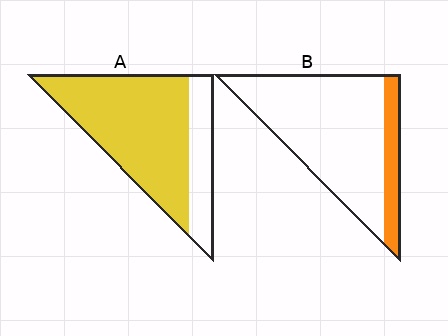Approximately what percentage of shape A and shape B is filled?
A is approximately 75% and B is approximately 15%.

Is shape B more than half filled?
No.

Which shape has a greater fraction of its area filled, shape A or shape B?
Shape A.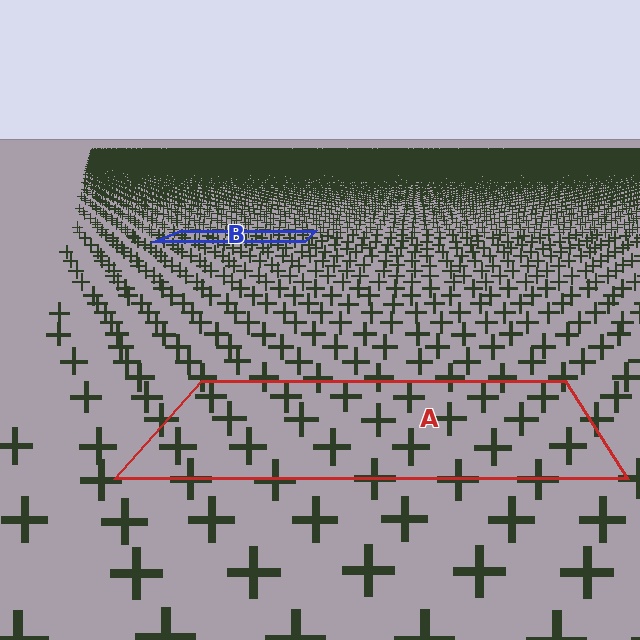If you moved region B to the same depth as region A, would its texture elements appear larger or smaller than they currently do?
They would appear larger. At a closer depth, the same texture elements are projected at a bigger on-screen size.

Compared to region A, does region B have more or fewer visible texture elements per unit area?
Region B has more texture elements per unit area — they are packed more densely because it is farther away.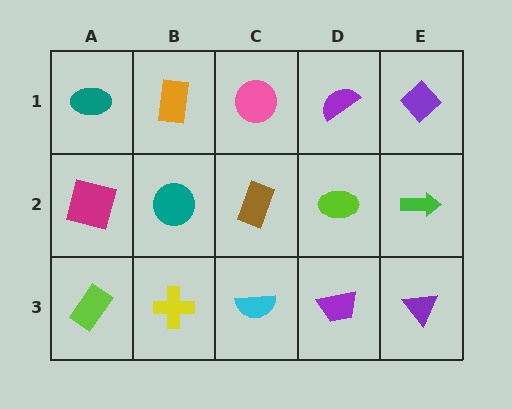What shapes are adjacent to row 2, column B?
An orange rectangle (row 1, column B), a yellow cross (row 3, column B), a magenta square (row 2, column A), a brown rectangle (row 2, column C).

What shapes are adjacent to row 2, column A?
A teal ellipse (row 1, column A), a lime rectangle (row 3, column A), a teal circle (row 2, column B).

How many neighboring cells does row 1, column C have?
3.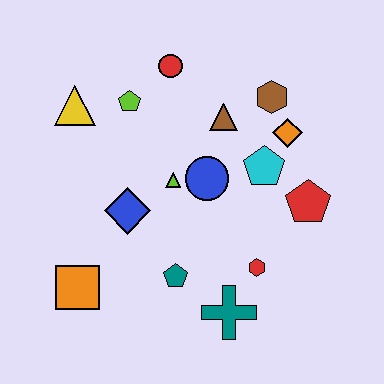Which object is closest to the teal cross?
The red hexagon is closest to the teal cross.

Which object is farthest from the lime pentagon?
The teal cross is farthest from the lime pentagon.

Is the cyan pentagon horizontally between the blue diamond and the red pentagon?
Yes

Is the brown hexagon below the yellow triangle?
No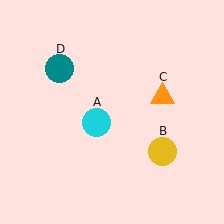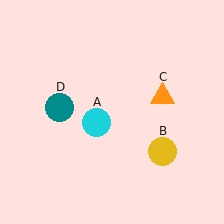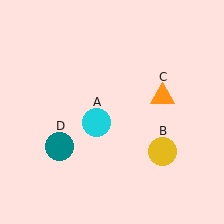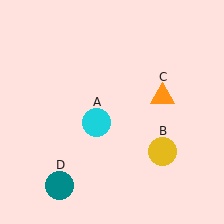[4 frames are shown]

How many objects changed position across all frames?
1 object changed position: teal circle (object D).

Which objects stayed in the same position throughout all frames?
Cyan circle (object A) and yellow circle (object B) and orange triangle (object C) remained stationary.